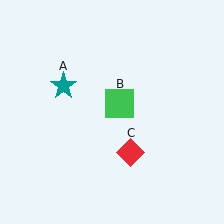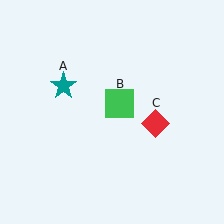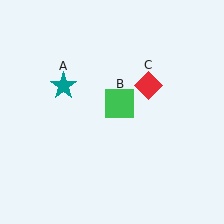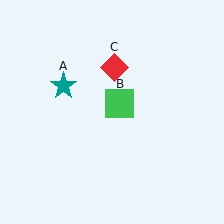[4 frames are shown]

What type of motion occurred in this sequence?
The red diamond (object C) rotated counterclockwise around the center of the scene.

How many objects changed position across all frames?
1 object changed position: red diamond (object C).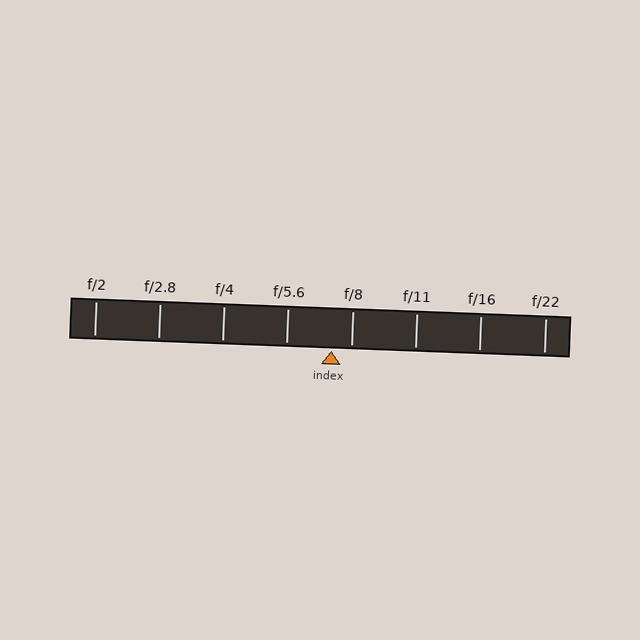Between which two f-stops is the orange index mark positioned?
The index mark is between f/5.6 and f/8.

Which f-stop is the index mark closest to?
The index mark is closest to f/8.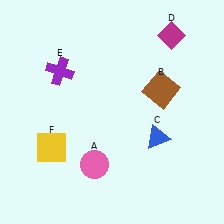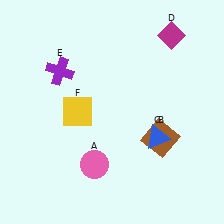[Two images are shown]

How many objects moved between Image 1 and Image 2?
2 objects moved between the two images.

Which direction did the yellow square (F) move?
The yellow square (F) moved up.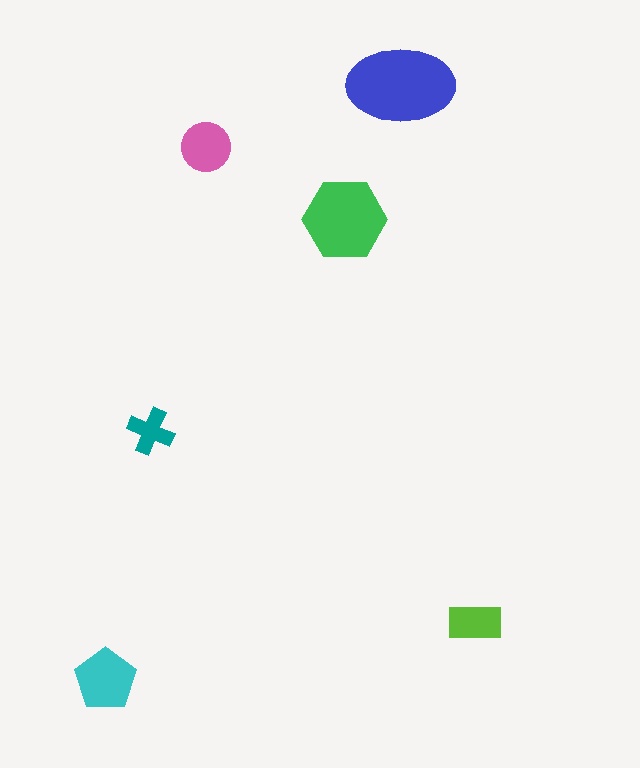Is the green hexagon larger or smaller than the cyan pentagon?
Larger.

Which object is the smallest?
The teal cross.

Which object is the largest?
The blue ellipse.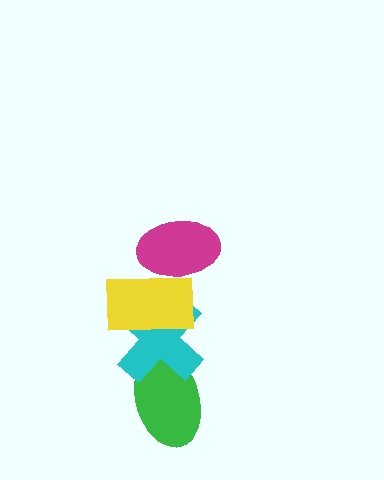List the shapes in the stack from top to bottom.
From top to bottom: the magenta ellipse, the yellow rectangle, the cyan cross, the green ellipse.